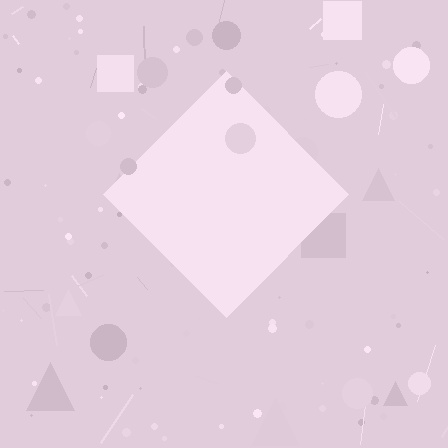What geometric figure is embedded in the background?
A diamond is embedded in the background.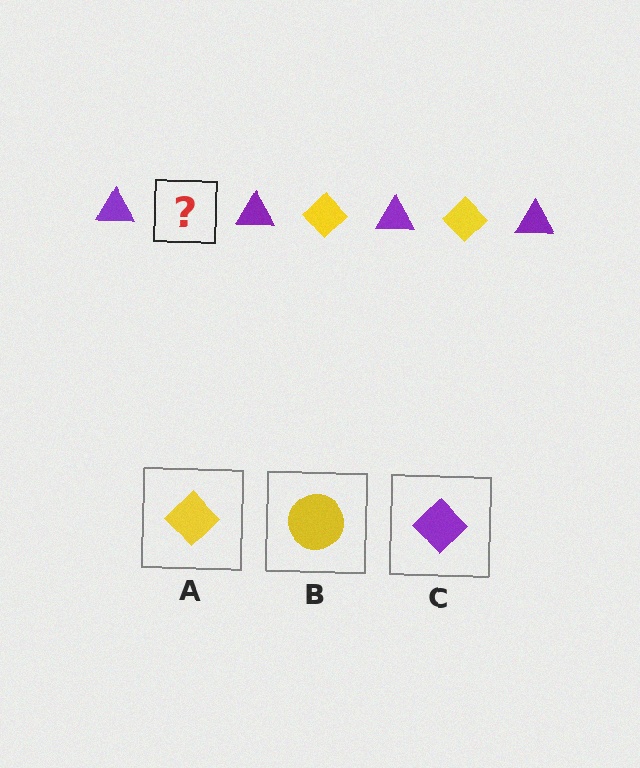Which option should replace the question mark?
Option A.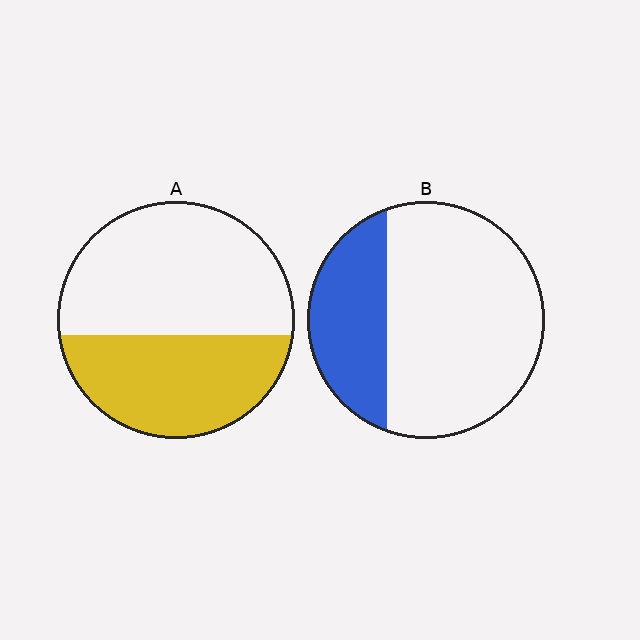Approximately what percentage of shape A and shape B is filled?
A is approximately 40% and B is approximately 30%.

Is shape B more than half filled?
No.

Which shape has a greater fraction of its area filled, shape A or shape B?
Shape A.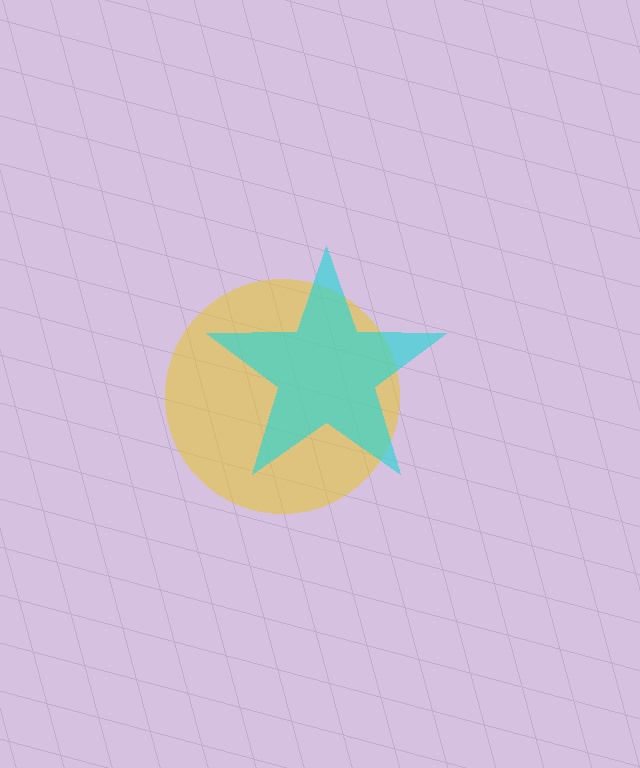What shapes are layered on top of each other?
The layered shapes are: a yellow circle, a cyan star.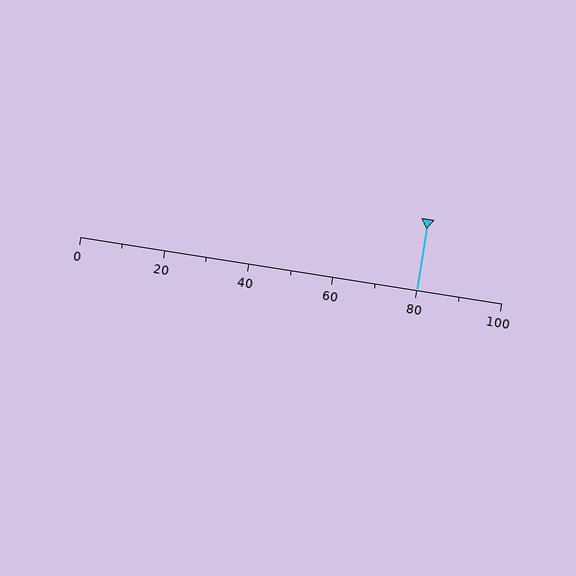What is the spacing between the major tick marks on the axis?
The major ticks are spaced 20 apart.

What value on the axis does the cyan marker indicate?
The marker indicates approximately 80.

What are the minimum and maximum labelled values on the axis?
The axis runs from 0 to 100.